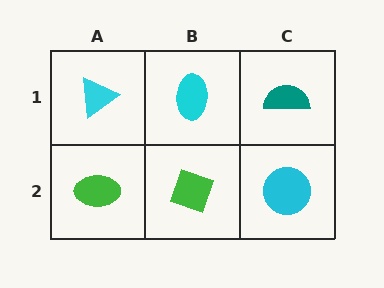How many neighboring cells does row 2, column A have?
2.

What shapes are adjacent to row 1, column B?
A green diamond (row 2, column B), a cyan triangle (row 1, column A), a teal semicircle (row 1, column C).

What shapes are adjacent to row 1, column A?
A green ellipse (row 2, column A), a cyan ellipse (row 1, column B).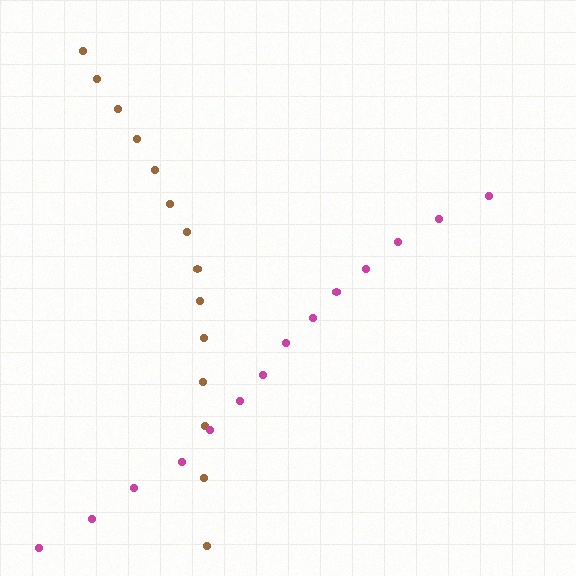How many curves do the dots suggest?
There are 2 distinct paths.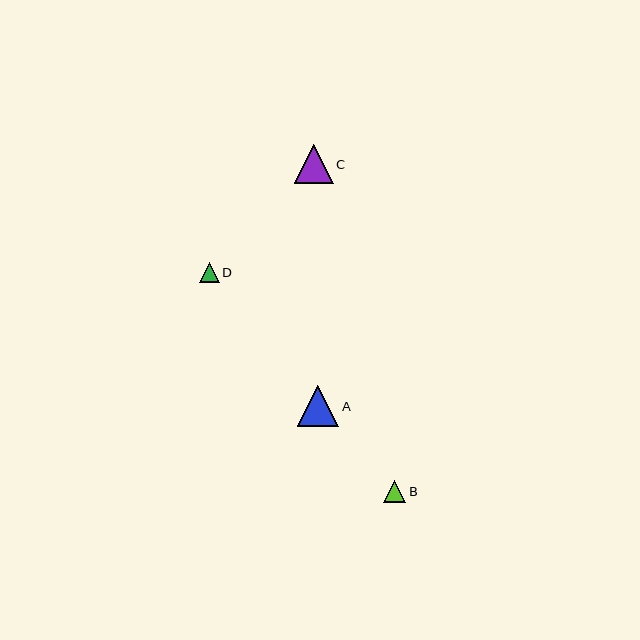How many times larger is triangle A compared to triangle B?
Triangle A is approximately 1.9 times the size of triangle B.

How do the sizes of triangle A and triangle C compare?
Triangle A and triangle C are approximately the same size.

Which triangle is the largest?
Triangle A is the largest with a size of approximately 41 pixels.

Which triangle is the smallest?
Triangle D is the smallest with a size of approximately 20 pixels.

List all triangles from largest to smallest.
From largest to smallest: A, C, B, D.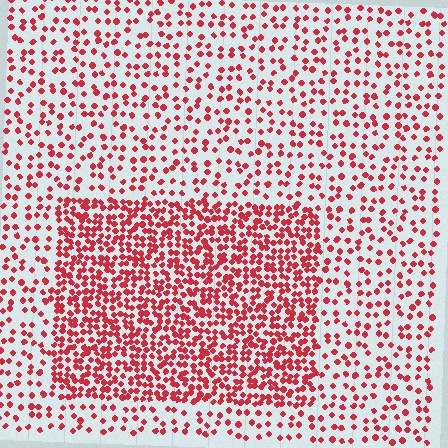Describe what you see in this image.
The image contains small red elements arranged at two different densities. A rectangle-shaped region is visible where the elements are more densely packed than the surrounding area.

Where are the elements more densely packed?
The elements are more densely packed inside the rectangle boundary.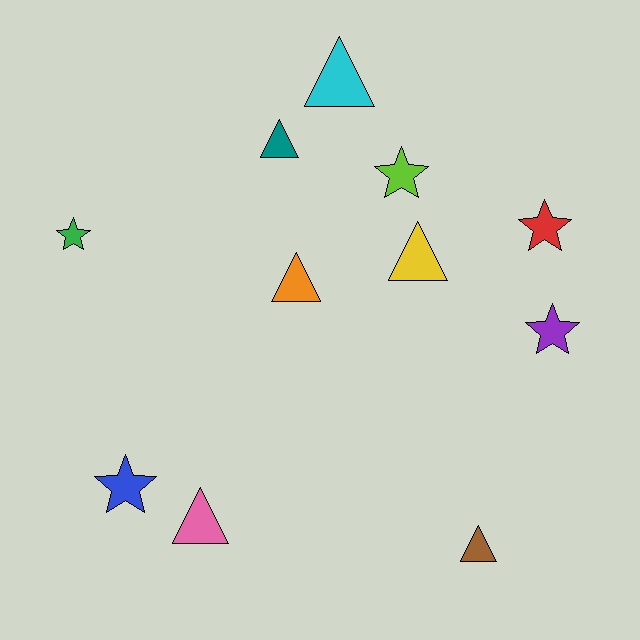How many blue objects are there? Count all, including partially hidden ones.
There is 1 blue object.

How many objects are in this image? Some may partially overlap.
There are 11 objects.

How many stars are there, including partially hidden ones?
There are 5 stars.